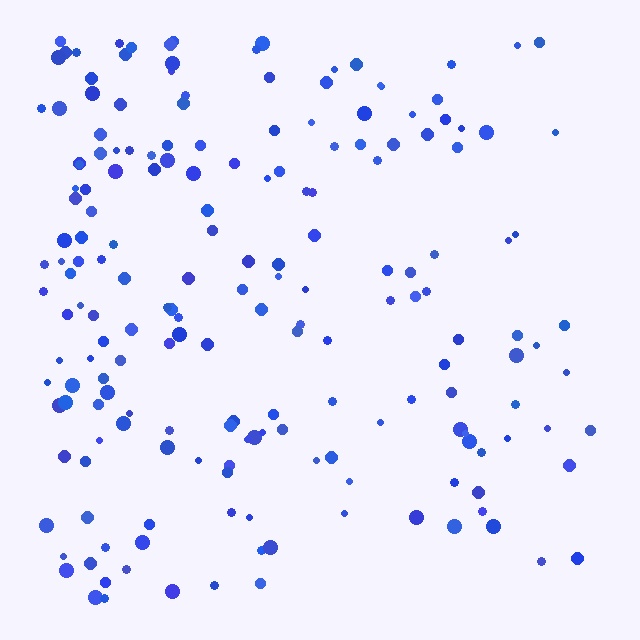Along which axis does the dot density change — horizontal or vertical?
Horizontal.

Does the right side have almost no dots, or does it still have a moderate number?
Still a moderate number, just noticeably fewer than the left.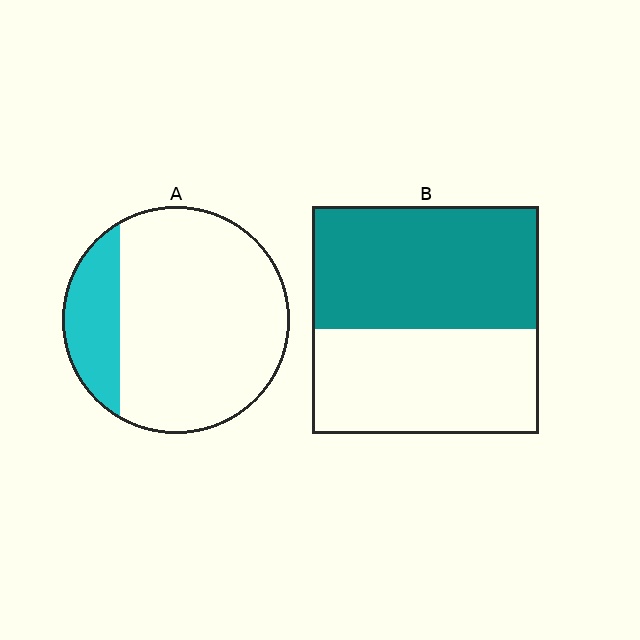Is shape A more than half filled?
No.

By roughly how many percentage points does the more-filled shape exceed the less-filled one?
By roughly 35 percentage points (B over A).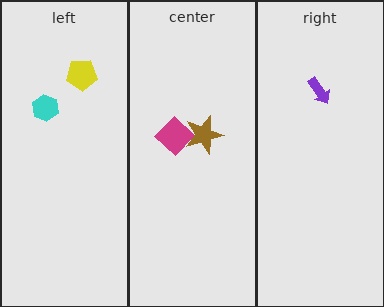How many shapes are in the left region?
2.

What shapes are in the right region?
The purple arrow.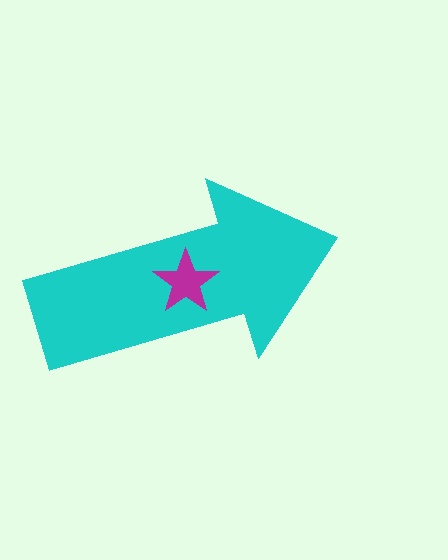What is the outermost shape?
The cyan arrow.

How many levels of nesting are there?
2.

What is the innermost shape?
The magenta star.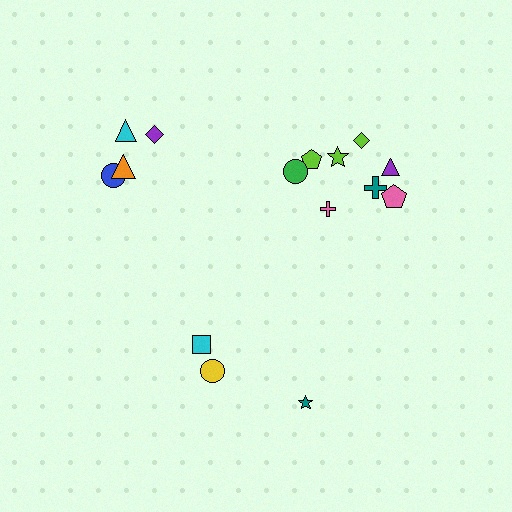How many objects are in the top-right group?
There are 8 objects.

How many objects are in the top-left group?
There are 4 objects.